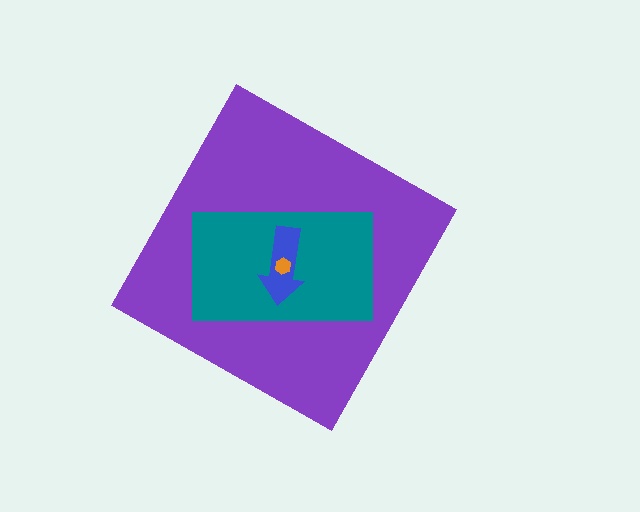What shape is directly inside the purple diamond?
The teal rectangle.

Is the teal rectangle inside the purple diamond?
Yes.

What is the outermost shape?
The purple diamond.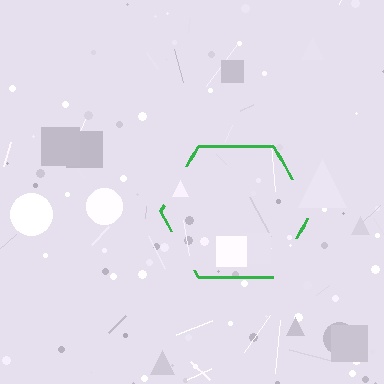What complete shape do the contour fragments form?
The contour fragments form a hexagon.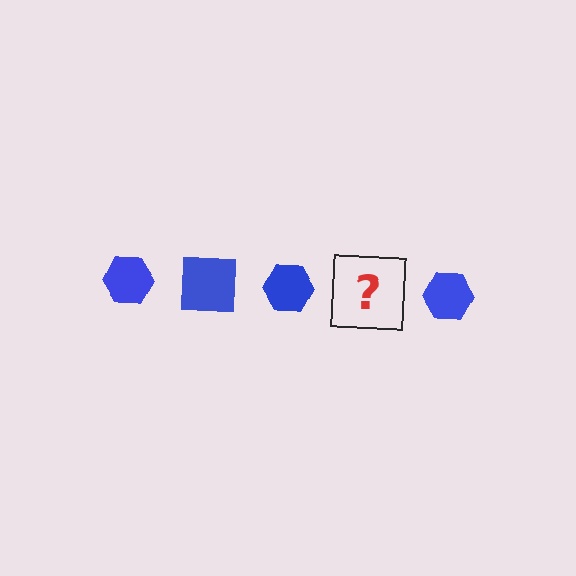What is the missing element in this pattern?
The missing element is a blue square.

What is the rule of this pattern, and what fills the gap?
The rule is that the pattern cycles through hexagon, square shapes in blue. The gap should be filled with a blue square.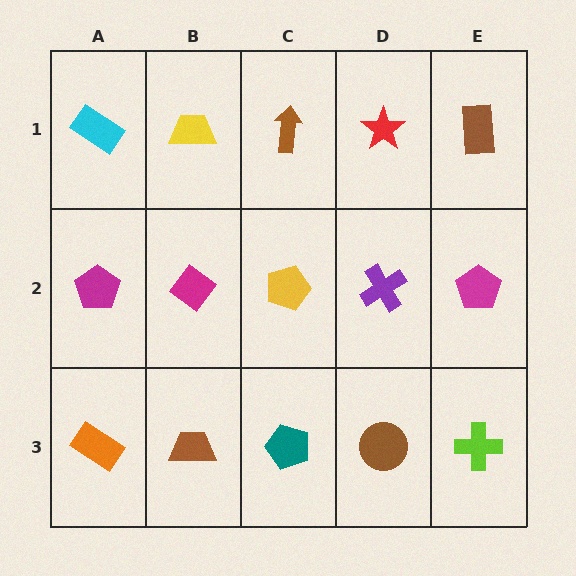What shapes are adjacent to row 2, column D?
A red star (row 1, column D), a brown circle (row 3, column D), a yellow pentagon (row 2, column C), a magenta pentagon (row 2, column E).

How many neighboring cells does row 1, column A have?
2.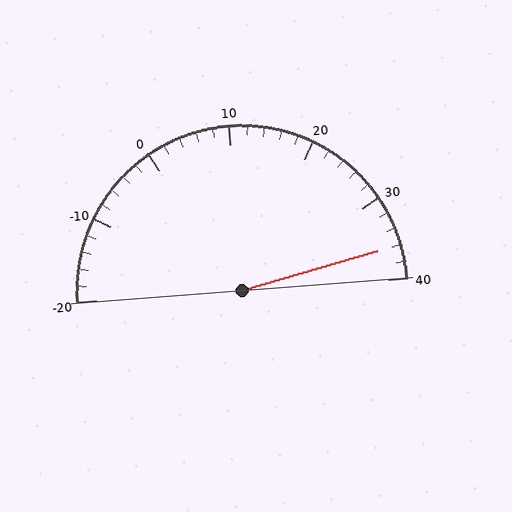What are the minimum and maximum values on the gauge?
The gauge ranges from -20 to 40.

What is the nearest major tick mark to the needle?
The nearest major tick mark is 40.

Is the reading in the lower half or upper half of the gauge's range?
The reading is in the upper half of the range (-20 to 40).